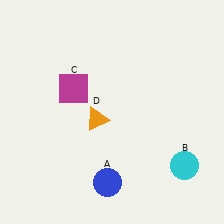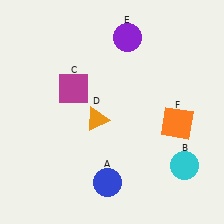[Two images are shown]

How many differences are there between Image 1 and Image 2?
There are 2 differences between the two images.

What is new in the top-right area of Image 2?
A purple circle (E) was added in the top-right area of Image 2.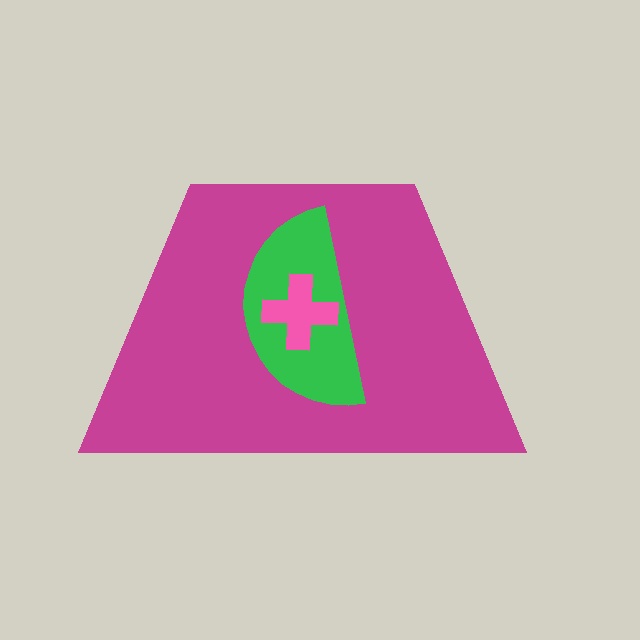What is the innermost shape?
The pink cross.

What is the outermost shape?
The magenta trapezoid.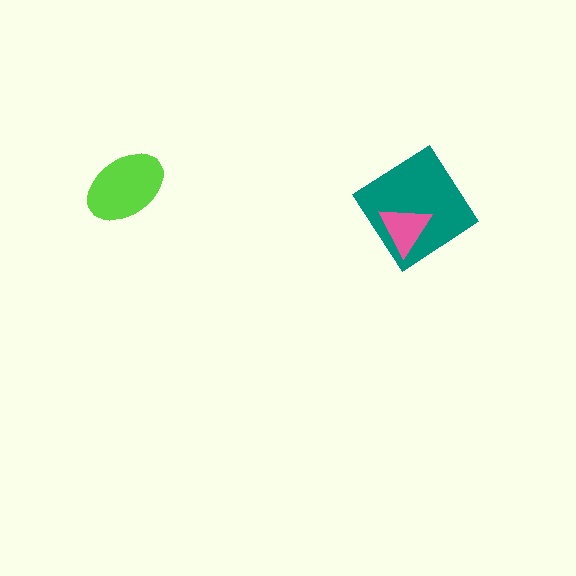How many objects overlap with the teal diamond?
1 object overlaps with the teal diamond.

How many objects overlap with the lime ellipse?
0 objects overlap with the lime ellipse.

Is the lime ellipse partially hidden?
No, no other shape covers it.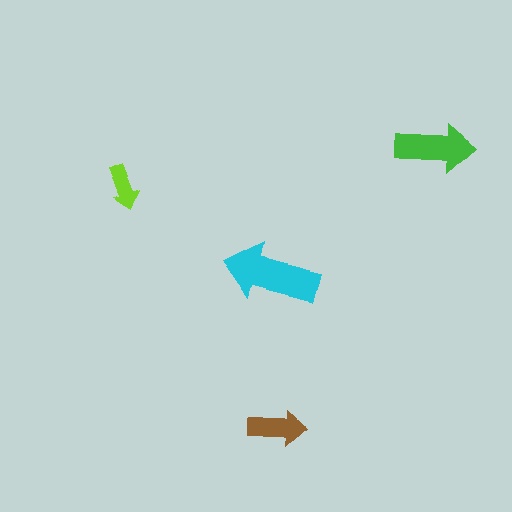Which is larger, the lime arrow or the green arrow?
The green one.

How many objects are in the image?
There are 4 objects in the image.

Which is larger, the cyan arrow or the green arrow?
The cyan one.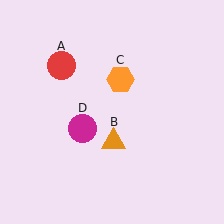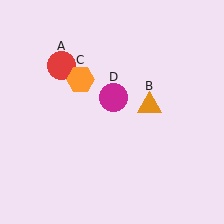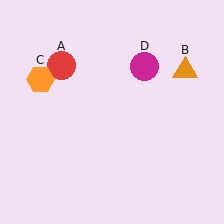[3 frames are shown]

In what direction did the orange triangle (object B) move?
The orange triangle (object B) moved up and to the right.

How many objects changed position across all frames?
3 objects changed position: orange triangle (object B), orange hexagon (object C), magenta circle (object D).